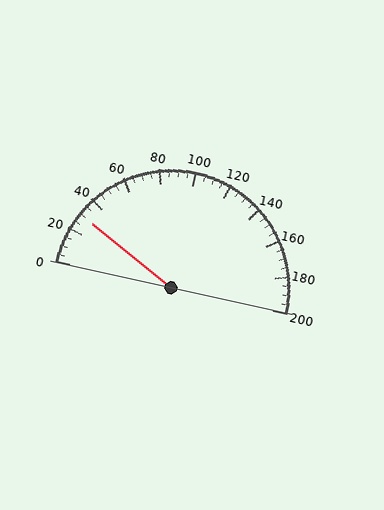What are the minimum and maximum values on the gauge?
The gauge ranges from 0 to 200.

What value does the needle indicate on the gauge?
The needle indicates approximately 30.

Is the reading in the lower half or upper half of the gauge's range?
The reading is in the lower half of the range (0 to 200).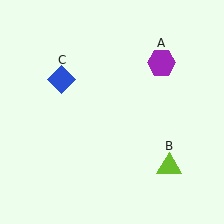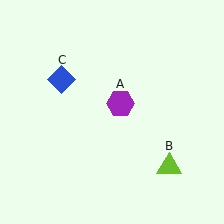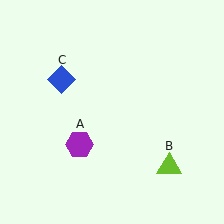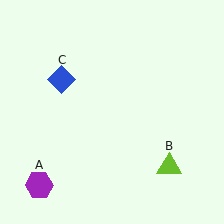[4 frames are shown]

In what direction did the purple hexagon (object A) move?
The purple hexagon (object A) moved down and to the left.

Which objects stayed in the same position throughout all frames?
Lime triangle (object B) and blue diamond (object C) remained stationary.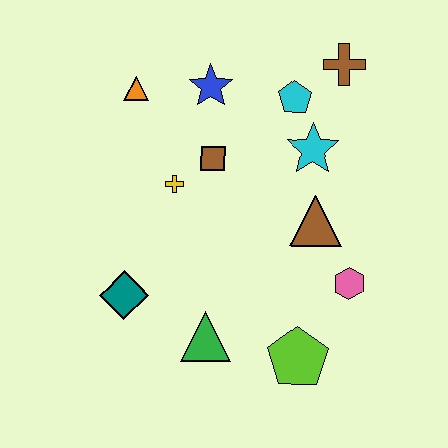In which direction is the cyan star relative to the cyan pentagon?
The cyan star is below the cyan pentagon.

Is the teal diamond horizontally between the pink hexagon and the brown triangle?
No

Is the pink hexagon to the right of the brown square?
Yes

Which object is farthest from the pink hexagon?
The orange triangle is farthest from the pink hexagon.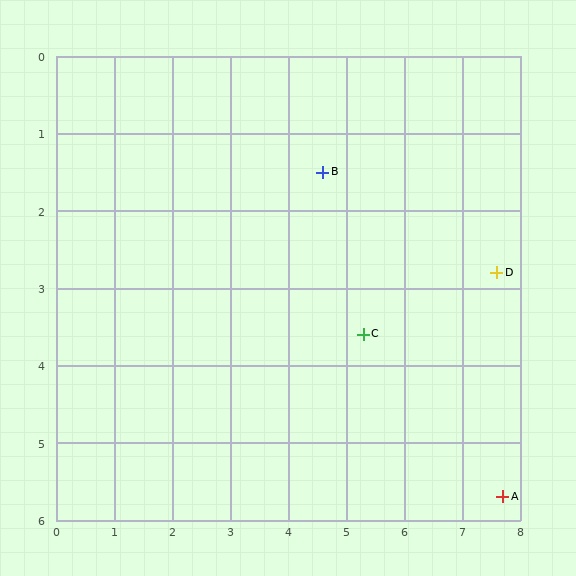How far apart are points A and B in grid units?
Points A and B are about 5.2 grid units apart.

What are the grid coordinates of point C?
Point C is at approximately (5.3, 3.6).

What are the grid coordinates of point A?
Point A is at approximately (7.7, 5.7).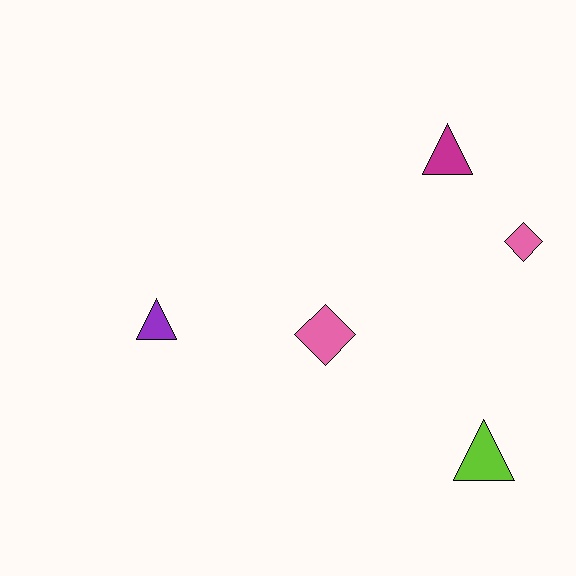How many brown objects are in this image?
There are no brown objects.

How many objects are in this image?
There are 5 objects.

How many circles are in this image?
There are no circles.